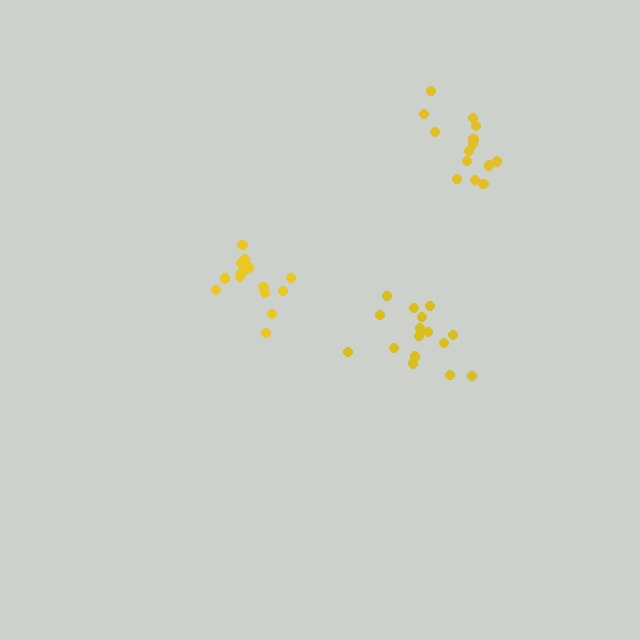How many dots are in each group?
Group 1: 16 dots, Group 2: 15 dots, Group 3: 14 dots (45 total).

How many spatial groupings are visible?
There are 3 spatial groupings.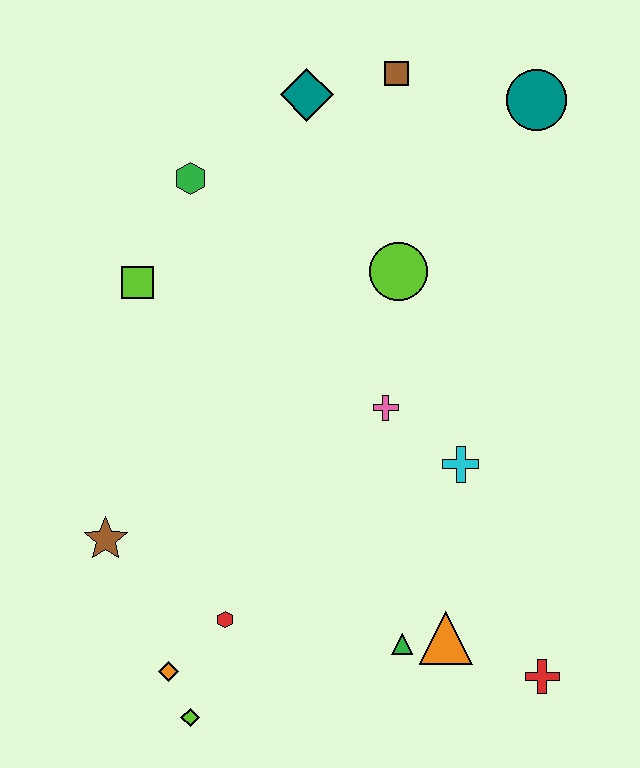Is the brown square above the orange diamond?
Yes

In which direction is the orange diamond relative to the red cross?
The orange diamond is to the left of the red cross.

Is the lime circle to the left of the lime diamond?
No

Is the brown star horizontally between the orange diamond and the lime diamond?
No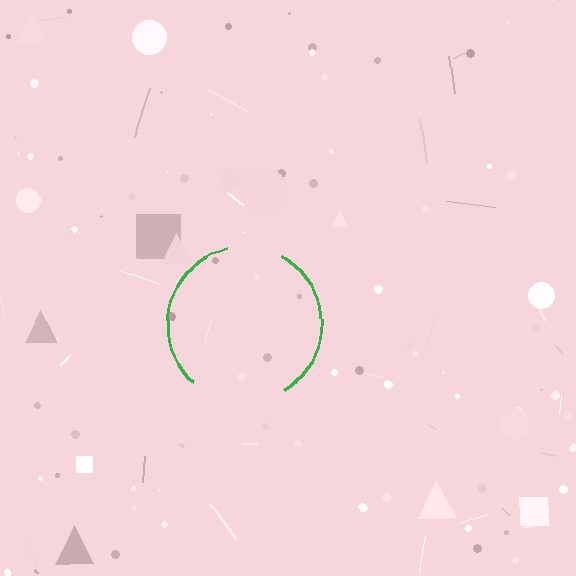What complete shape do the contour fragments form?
The contour fragments form a circle.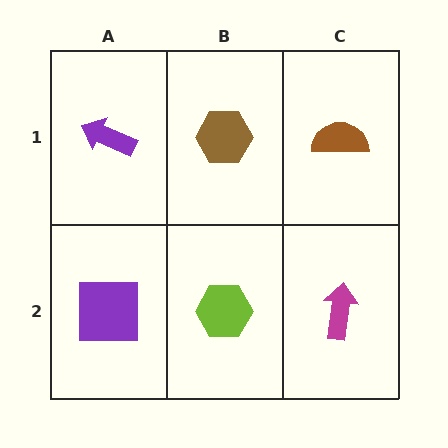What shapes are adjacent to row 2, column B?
A brown hexagon (row 1, column B), a purple square (row 2, column A), a magenta arrow (row 2, column C).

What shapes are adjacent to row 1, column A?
A purple square (row 2, column A), a brown hexagon (row 1, column B).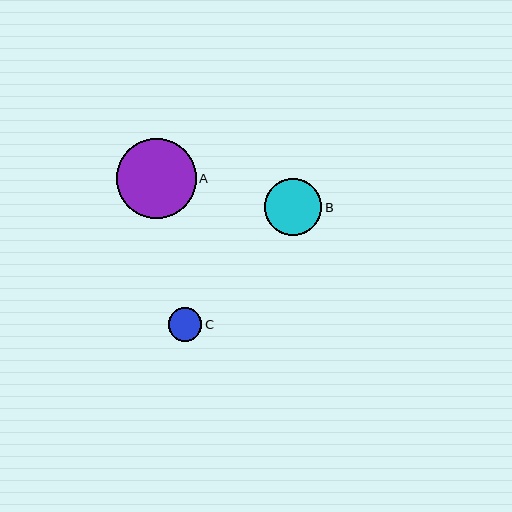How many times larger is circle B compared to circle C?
Circle B is approximately 1.7 times the size of circle C.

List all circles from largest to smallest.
From largest to smallest: A, B, C.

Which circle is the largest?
Circle A is the largest with a size of approximately 80 pixels.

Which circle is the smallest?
Circle C is the smallest with a size of approximately 33 pixels.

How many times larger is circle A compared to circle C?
Circle A is approximately 2.4 times the size of circle C.